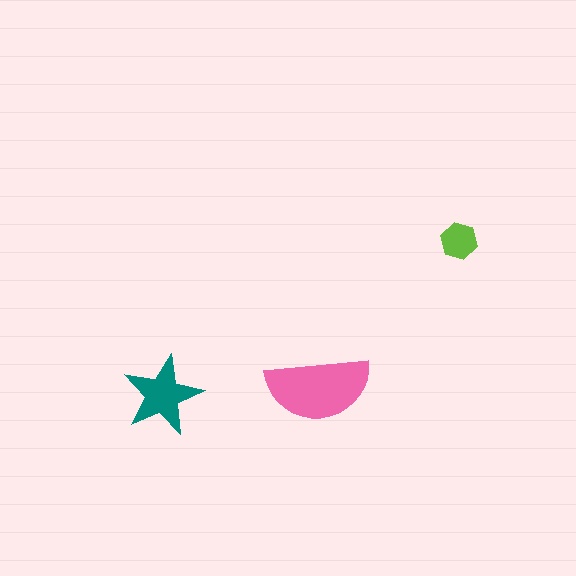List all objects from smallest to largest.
The lime hexagon, the teal star, the pink semicircle.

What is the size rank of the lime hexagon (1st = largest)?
3rd.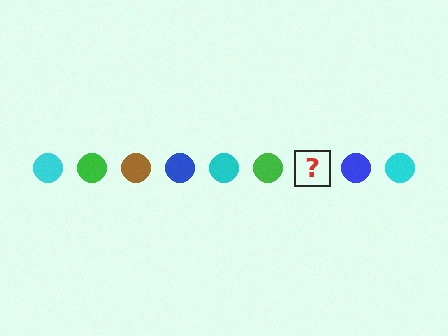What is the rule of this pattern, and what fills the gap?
The rule is that the pattern cycles through cyan, green, brown, blue circles. The gap should be filled with a brown circle.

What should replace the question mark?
The question mark should be replaced with a brown circle.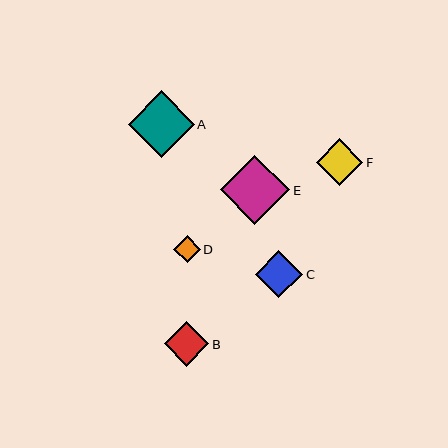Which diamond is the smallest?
Diamond D is the smallest with a size of approximately 26 pixels.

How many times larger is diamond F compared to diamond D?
Diamond F is approximately 1.8 times the size of diamond D.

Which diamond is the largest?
Diamond E is the largest with a size of approximately 69 pixels.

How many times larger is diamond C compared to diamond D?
Diamond C is approximately 1.8 times the size of diamond D.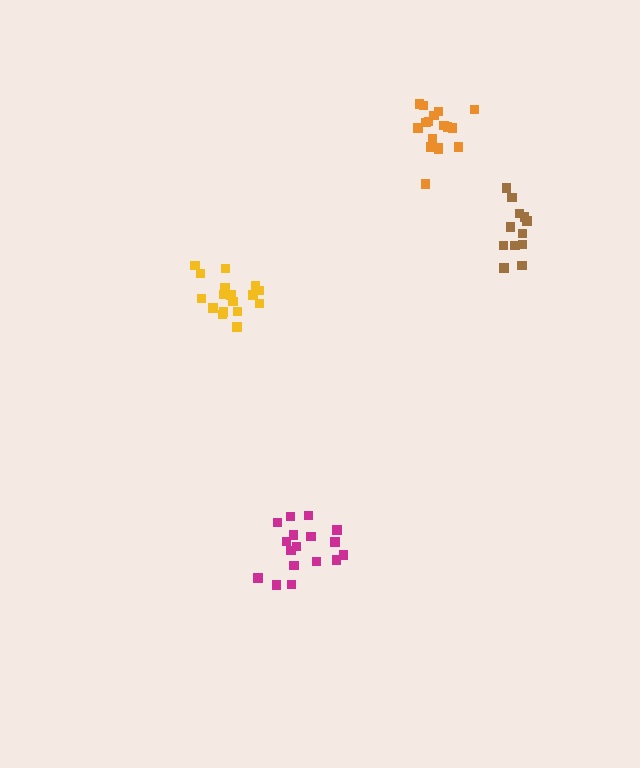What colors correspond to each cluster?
The clusters are colored: magenta, yellow, orange, brown.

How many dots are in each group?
Group 1: 17 dots, Group 2: 17 dots, Group 3: 17 dots, Group 4: 12 dots (63 total).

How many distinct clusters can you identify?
There are 4 distinct clusters.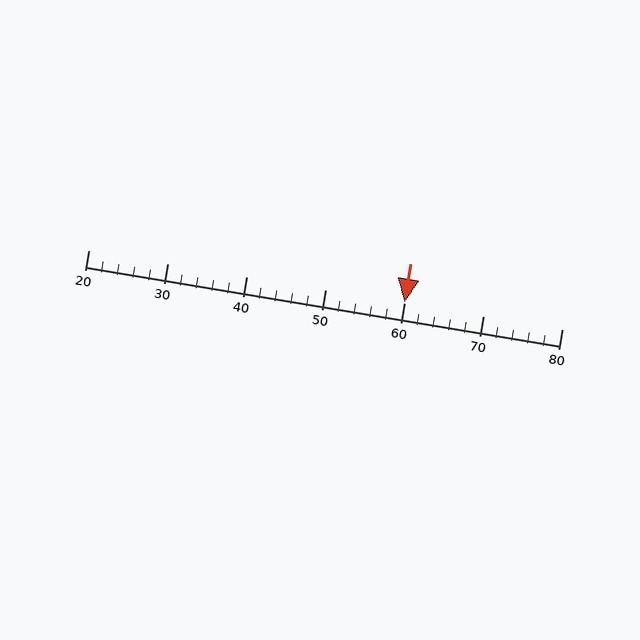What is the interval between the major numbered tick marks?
The major tick marks are spaced 10 units apart.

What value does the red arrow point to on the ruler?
The red arrow points to approximately 60.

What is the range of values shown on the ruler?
The ruler shows values from 20 to 80.